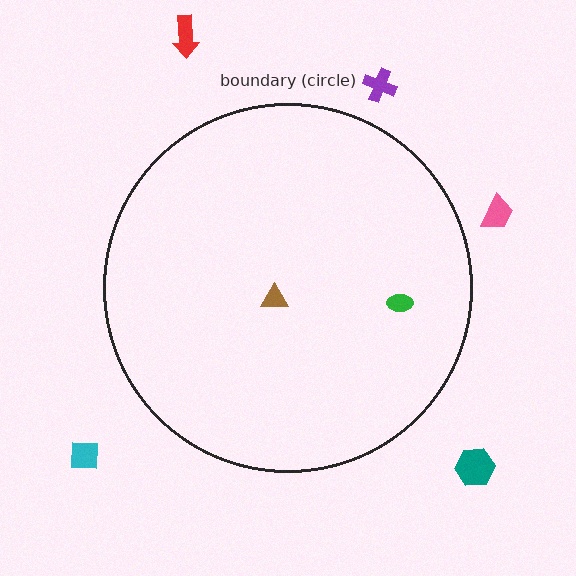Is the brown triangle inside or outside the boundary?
Inside.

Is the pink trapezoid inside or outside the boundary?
Outside.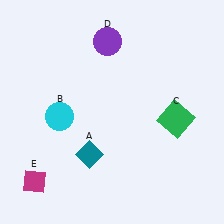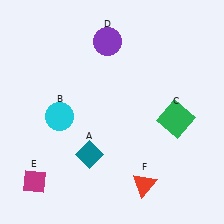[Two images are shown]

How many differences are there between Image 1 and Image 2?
There is 1 difference between the two images.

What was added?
A red triangle (F) was added in Image 2.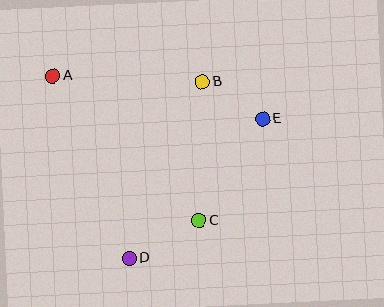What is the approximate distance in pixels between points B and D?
The distance between B and D is approximately 191 pixels.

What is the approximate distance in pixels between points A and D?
The distance between A and D is approximately 198 pixels.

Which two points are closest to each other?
Points B and E are closest to each other.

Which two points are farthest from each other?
Points A and E are farthest from each other.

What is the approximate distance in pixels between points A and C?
The distance between A and C is approximately 206 pixels.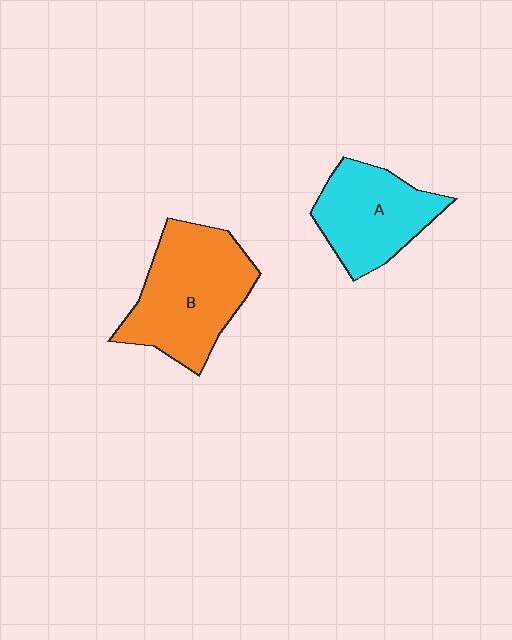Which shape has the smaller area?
Shape A (cyan).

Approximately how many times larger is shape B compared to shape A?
Approximately 1.3 times.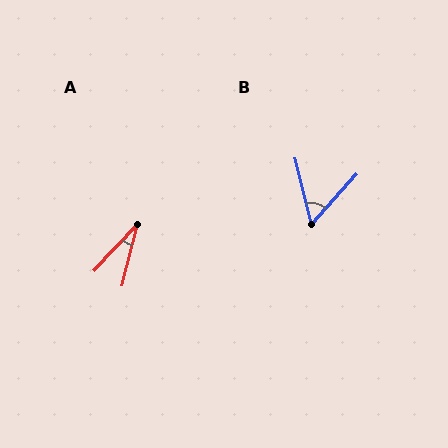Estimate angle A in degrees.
Approximately 29 degrees.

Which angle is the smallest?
A, at approximately 29 degrees.